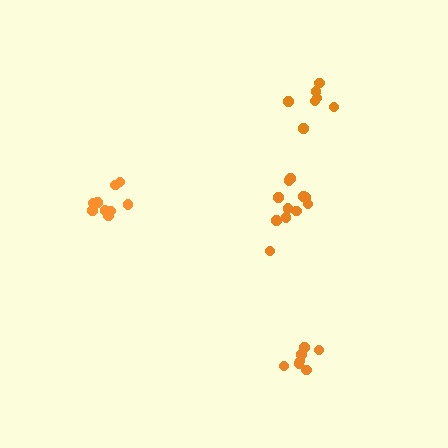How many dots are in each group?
Group 1: 11 dots, Group 2: 7 dots, Group 3: 7 dots, Group 4: 10 dots (35 total).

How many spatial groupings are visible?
There are 4 spatial groupings.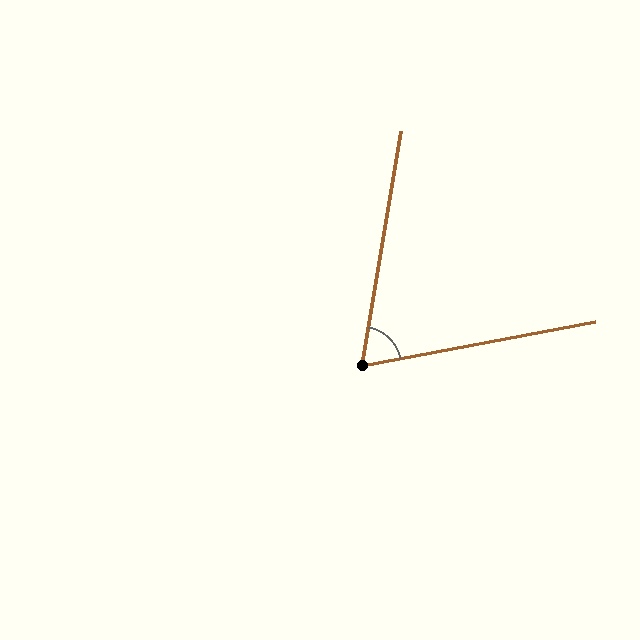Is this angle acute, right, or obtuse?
It is acute.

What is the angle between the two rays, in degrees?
Approximately 70 degrees.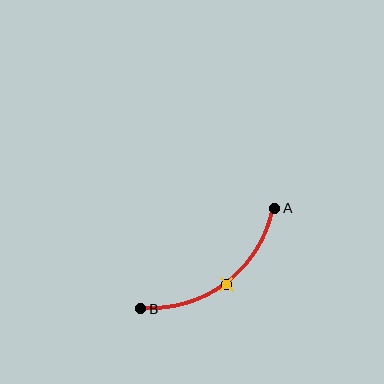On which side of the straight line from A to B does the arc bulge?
The arc bulges below and to the right of the straight line connecting A and B.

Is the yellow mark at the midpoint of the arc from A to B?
Yes. The yellow mark lies on the arc at equal arc-length from both A and B — it is the arc midpoint.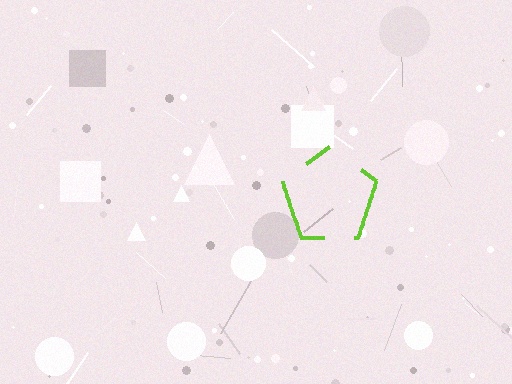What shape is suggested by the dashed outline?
The dashed outline suggests a pentagon.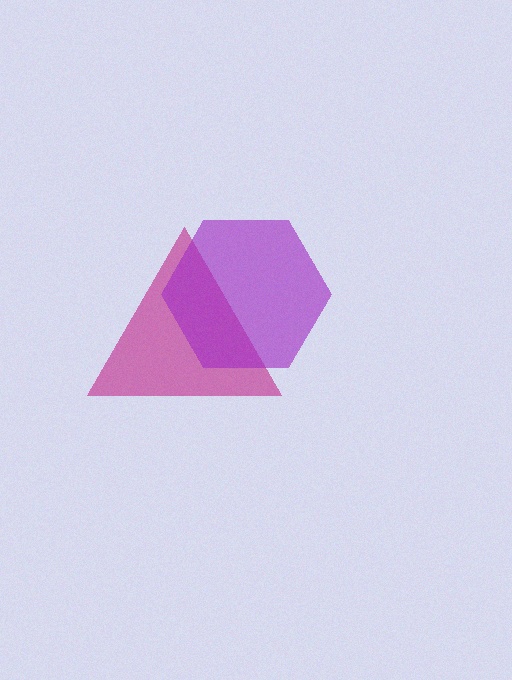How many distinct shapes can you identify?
There are 2 distinct shapes: a magenta triangle, a purple hexagon.